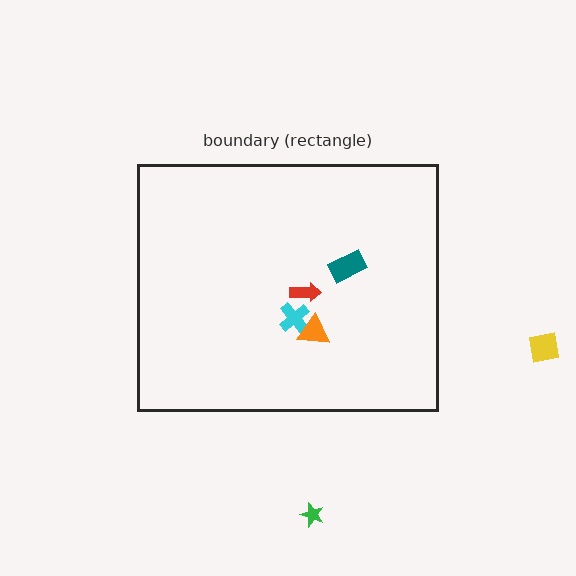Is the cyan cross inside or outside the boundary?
Inside.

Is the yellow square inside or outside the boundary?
Outside.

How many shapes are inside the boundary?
4 inside, 2 outside.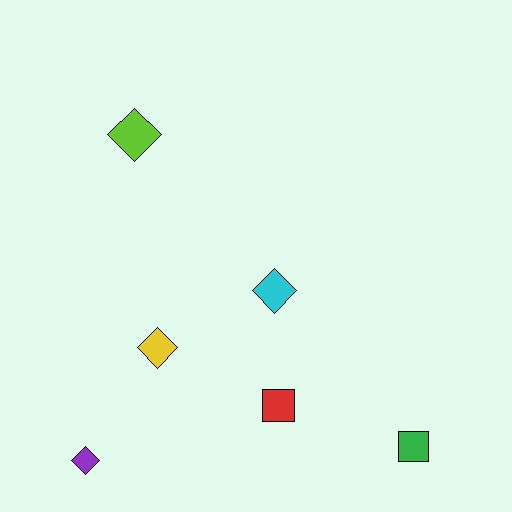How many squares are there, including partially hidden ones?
There are 2 squares.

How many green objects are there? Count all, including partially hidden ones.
There is 1 green object.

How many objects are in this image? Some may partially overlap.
There are 6 objects.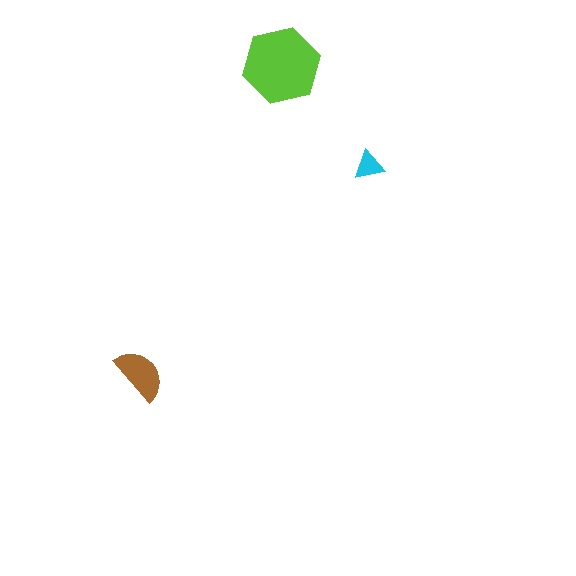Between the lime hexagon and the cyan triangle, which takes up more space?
The lime hexagon.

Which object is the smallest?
The cyan triangle.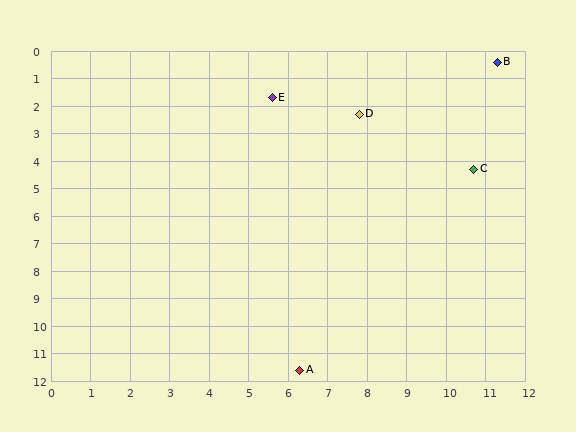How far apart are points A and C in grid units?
Points A and C are about 8.5 grid units apart.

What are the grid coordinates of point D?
Point D is at approximately (7.8, 2.3).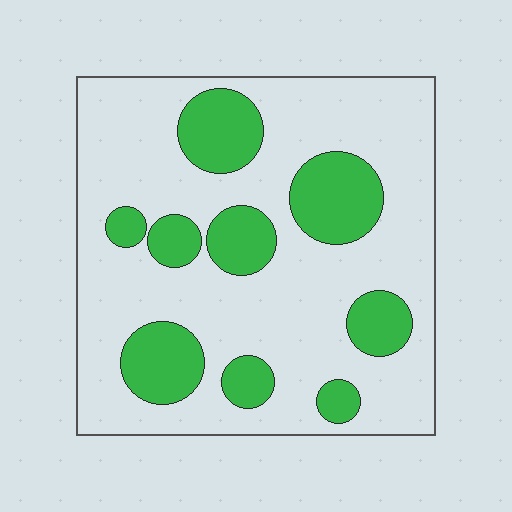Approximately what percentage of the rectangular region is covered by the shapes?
Approximately 25%.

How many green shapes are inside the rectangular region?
9.